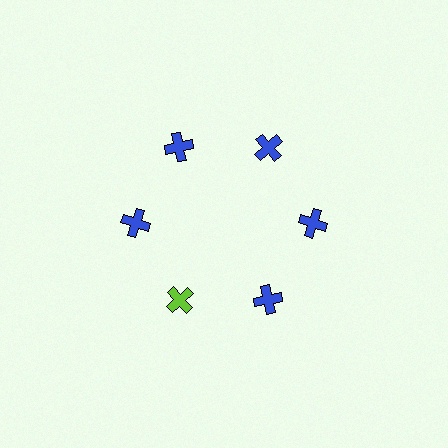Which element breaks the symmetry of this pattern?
The lime cross at roughly the 7 o'clock position breaks the symmetry. All other shapes are blue crosses.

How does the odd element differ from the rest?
It has a different color: lime instead of blue.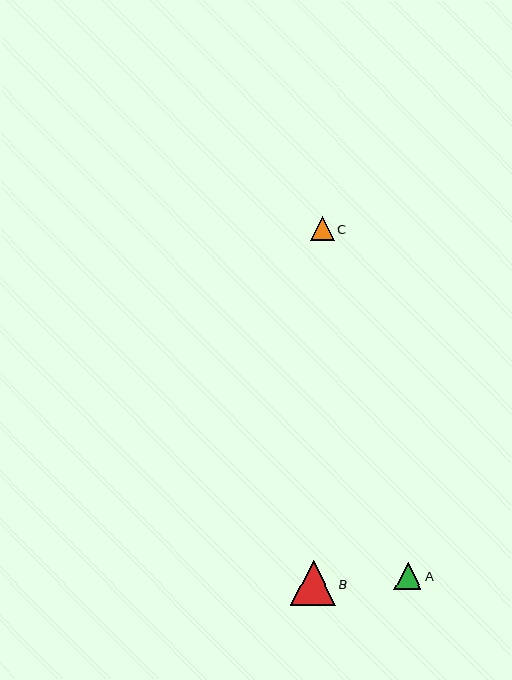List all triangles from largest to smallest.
From largest to smallest: B, A, C.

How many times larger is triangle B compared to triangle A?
Triangle B is approximately 1.7 times the size of triangle A.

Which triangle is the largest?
Triangle B is the largest with a size of approximately 45 pixels.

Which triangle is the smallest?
Triangle C is the smallest with a size of approximately 24 pixels.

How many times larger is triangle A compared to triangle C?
Triangle A is approximately 1.1 times the size of triangle C.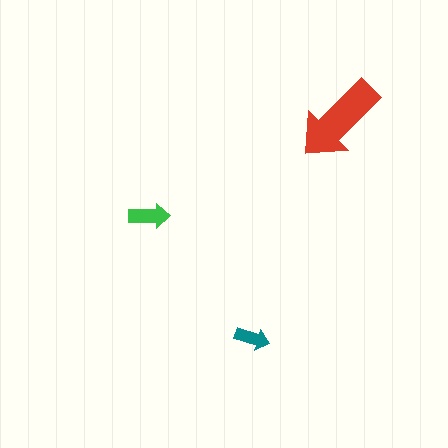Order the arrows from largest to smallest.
the red one, the green one, the teal one.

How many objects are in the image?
There are 3 objects in the image.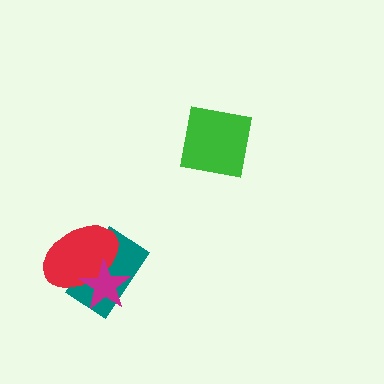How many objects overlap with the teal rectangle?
2 objects overlap with the teal rectangle.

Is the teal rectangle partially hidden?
Yes, it is partially covered by another shape.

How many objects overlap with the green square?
0 objects overlap with the green square.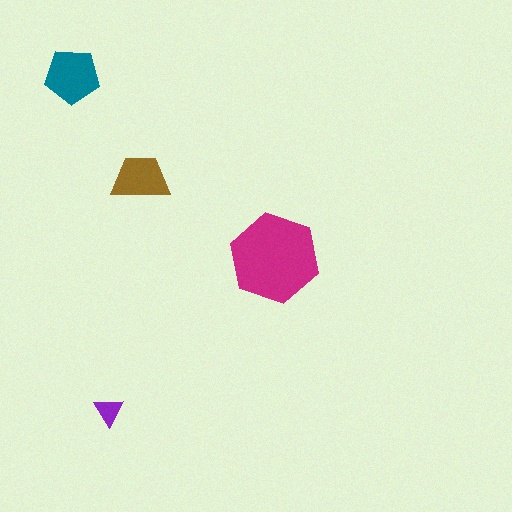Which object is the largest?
The magenta hexagon.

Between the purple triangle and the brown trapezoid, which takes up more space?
The brown trapezoid.